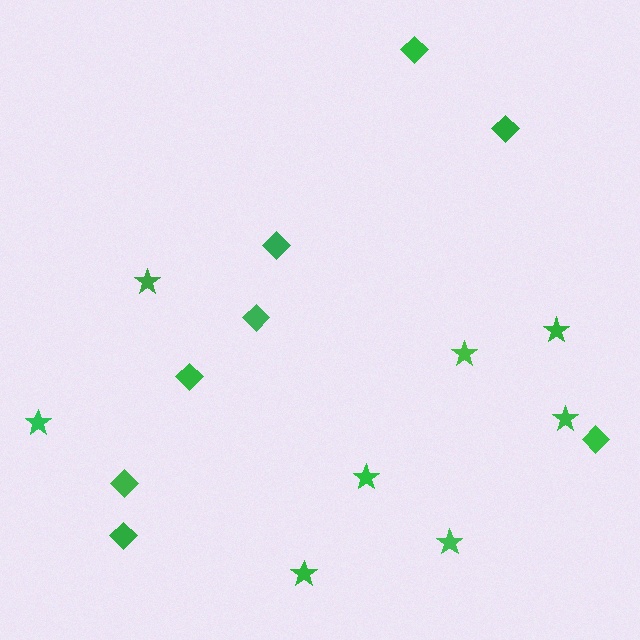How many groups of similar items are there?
There are 2 groups: one group of diamonds (8) and one group of stars (8).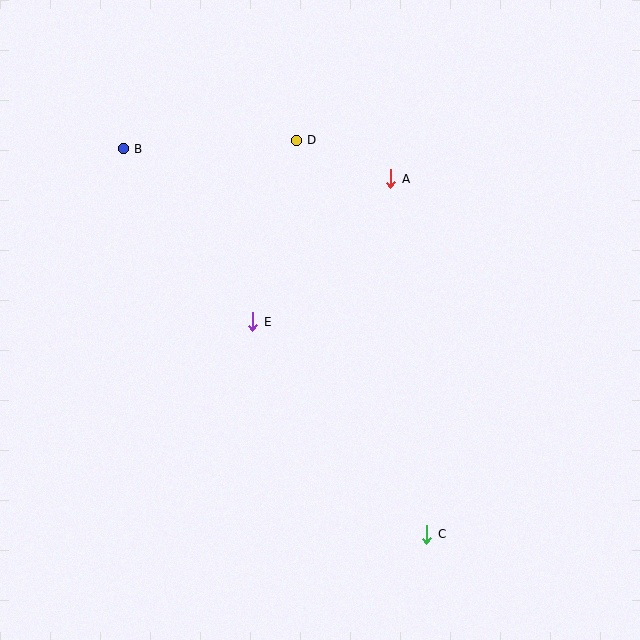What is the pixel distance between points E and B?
The distance between E and B is 216 pixels.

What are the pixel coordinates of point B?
Point B is at (123, 149).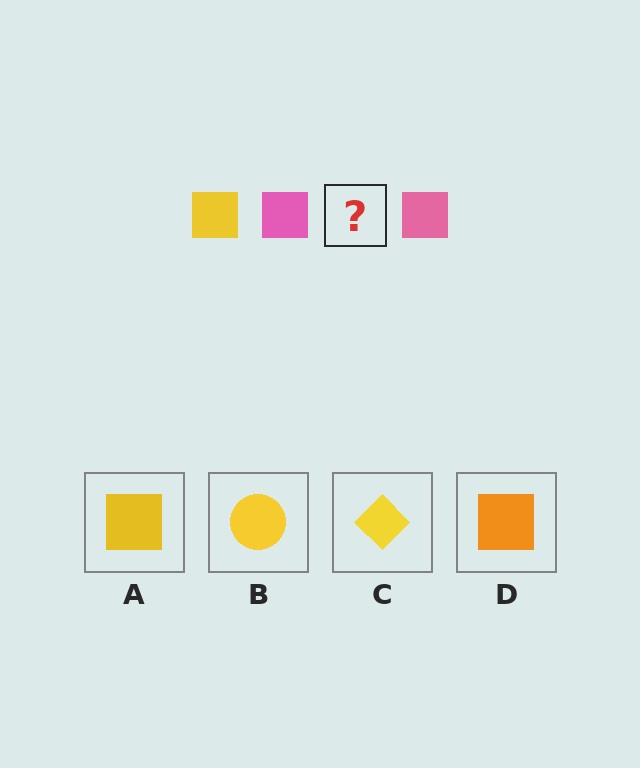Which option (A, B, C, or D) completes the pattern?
A.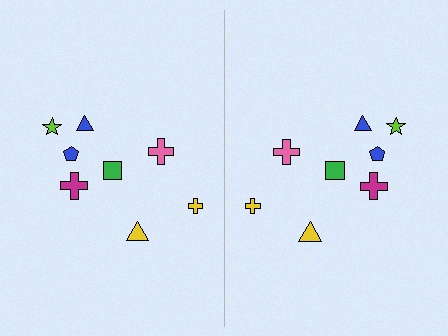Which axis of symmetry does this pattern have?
The pattern has a vertical axis of symmetry running through the center of the image.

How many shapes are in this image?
There are 16 shapes in this image.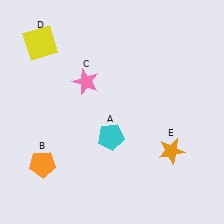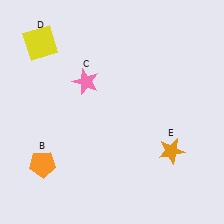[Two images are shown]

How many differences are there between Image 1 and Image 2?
There is 1 difference between the two images.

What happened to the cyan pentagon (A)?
The cyan pentagon (A) was removed in Image 2. It was in the bottom-left area of Image 1.